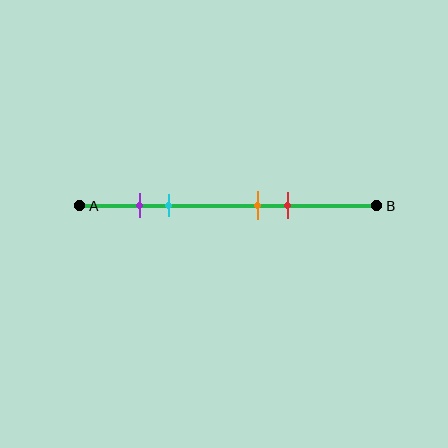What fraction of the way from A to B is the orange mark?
The orange mark is approximately 60% (0.6) of the way from A to B.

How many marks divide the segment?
There are 4 marks dividing the segment.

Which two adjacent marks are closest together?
The purple and cyan marks are the closest adjacent pair.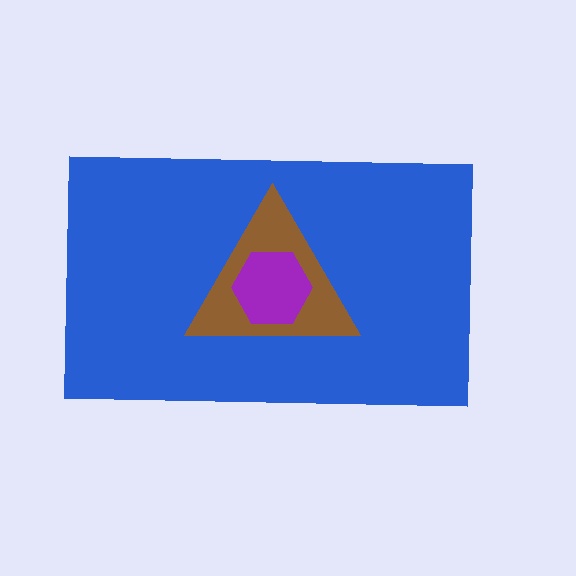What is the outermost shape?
The blue rectangle.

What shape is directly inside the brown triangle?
The purple hexagon.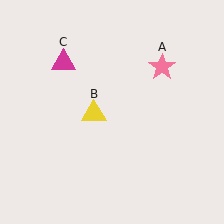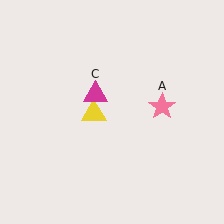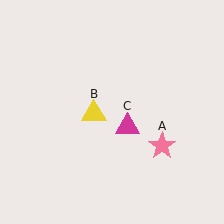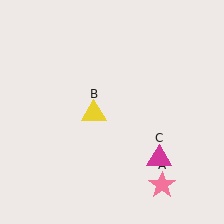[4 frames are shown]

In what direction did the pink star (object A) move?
The pink star (object A) moved down.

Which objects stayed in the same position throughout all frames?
Yellow triangle (object B) remained stationary.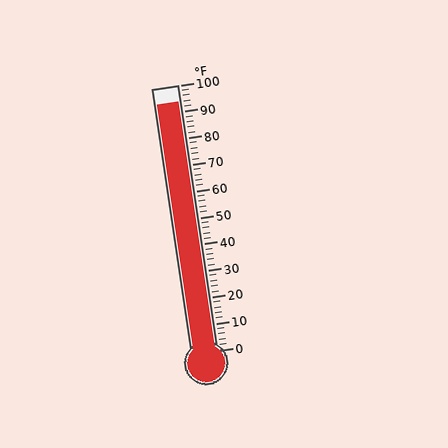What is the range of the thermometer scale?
The thermometer scale ranges from 0°F to 100°F.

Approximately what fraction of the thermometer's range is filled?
The thermometer is filled to approximately 95% of its range.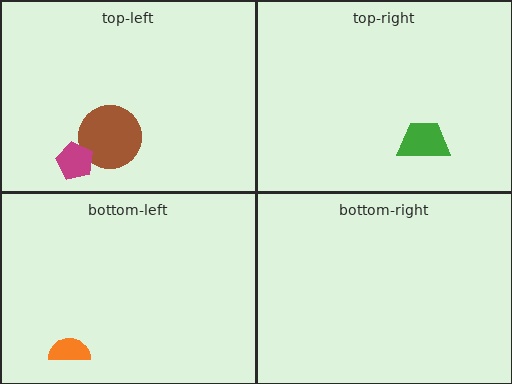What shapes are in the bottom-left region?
The orange semicircle.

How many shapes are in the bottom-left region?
1.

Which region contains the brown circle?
The top-left region.